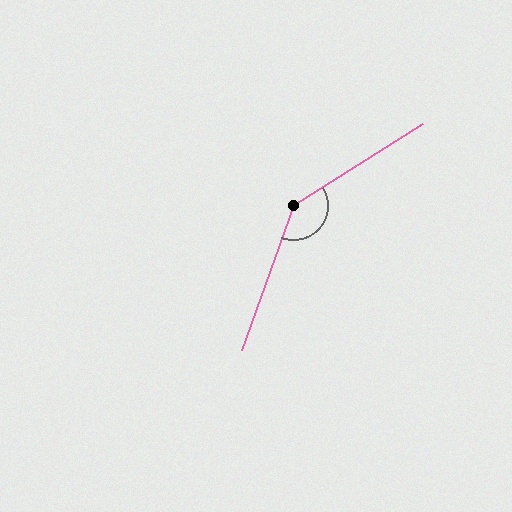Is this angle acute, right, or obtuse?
It is obtuse.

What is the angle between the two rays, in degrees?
Approximately 142 degrees.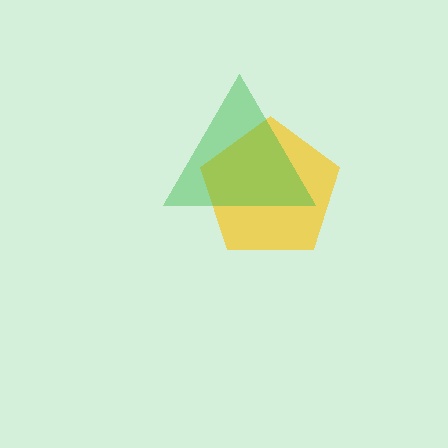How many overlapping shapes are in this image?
There are 2 overlapping shapes in the image.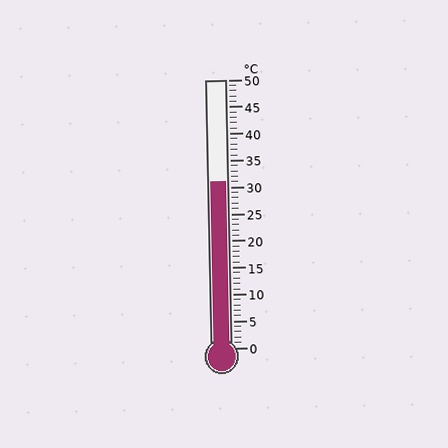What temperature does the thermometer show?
The thermometer shows approximately 31°C.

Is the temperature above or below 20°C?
The temperature is above 20°C.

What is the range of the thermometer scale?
The thermometer scale ranges from 0°C to 50°C.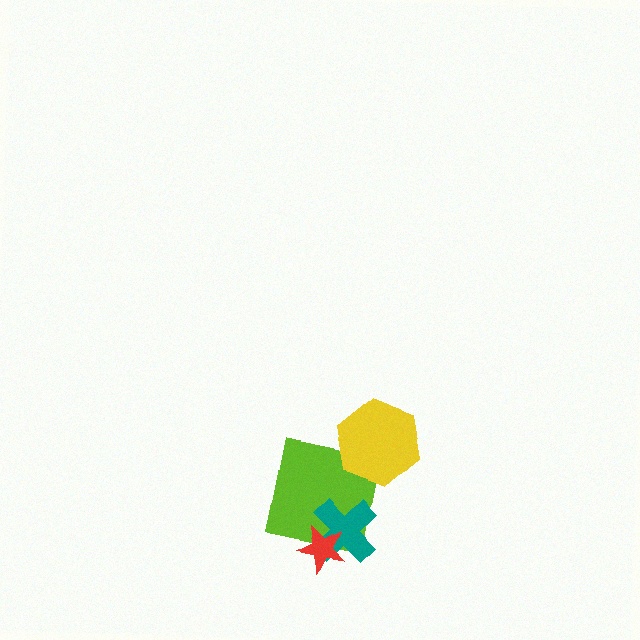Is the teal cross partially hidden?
Yes, it is partially covered by another shape.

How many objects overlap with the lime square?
3 objects overlap with the lime square.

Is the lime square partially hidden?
Yes, it is partially covered by another shape.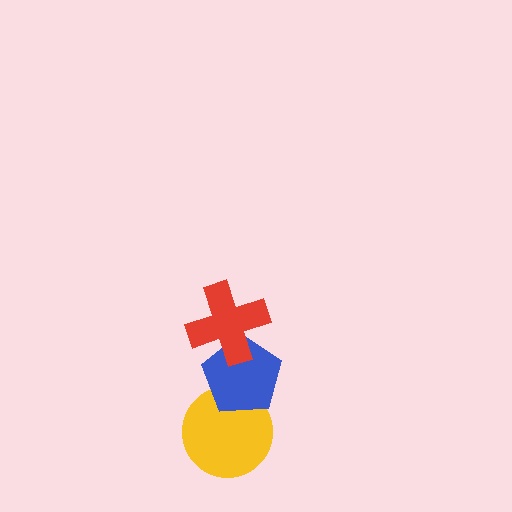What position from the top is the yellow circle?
The yellow circle is 3rd from the top.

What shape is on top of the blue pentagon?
The red cross is on top of the blue pentagon.